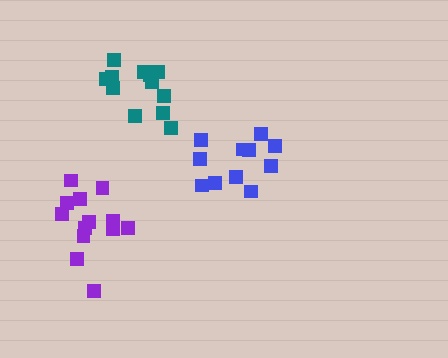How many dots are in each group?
Group 1: 11 dots, Group 2: 12 dots, Group 3: 13 dots (36 total).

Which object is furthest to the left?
The purple cluster is leftmost.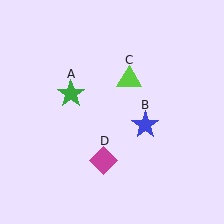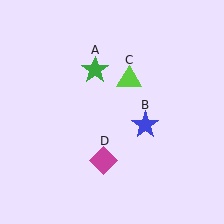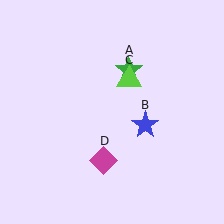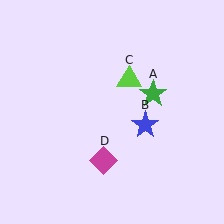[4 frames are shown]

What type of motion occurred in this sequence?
The green star (object A) rotated clockwise around the center of the scene.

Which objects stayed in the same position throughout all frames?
Blue star (object B) and lime triangle (object C) and magenta diamond (object D) remained stationary.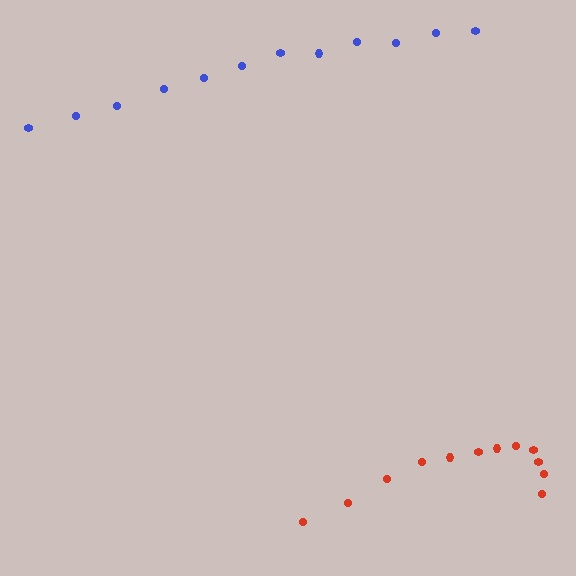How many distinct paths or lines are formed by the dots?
There are 2 distinct paths.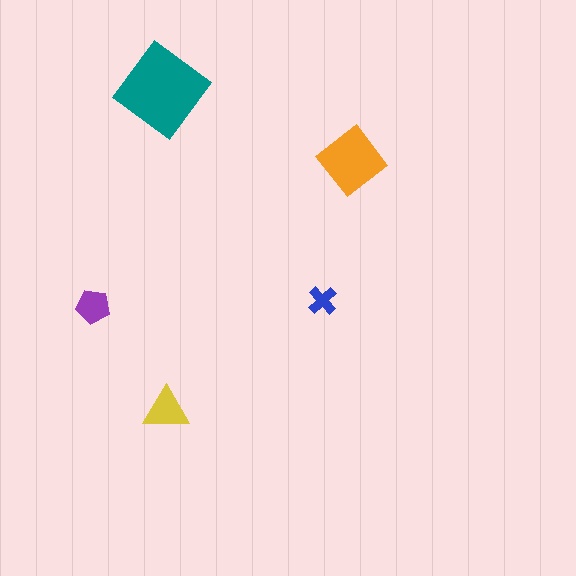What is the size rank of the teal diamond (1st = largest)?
1st.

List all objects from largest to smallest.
The teal diamond, the orange diamond, the yellow triangle, the purple pentagon, the blue cross.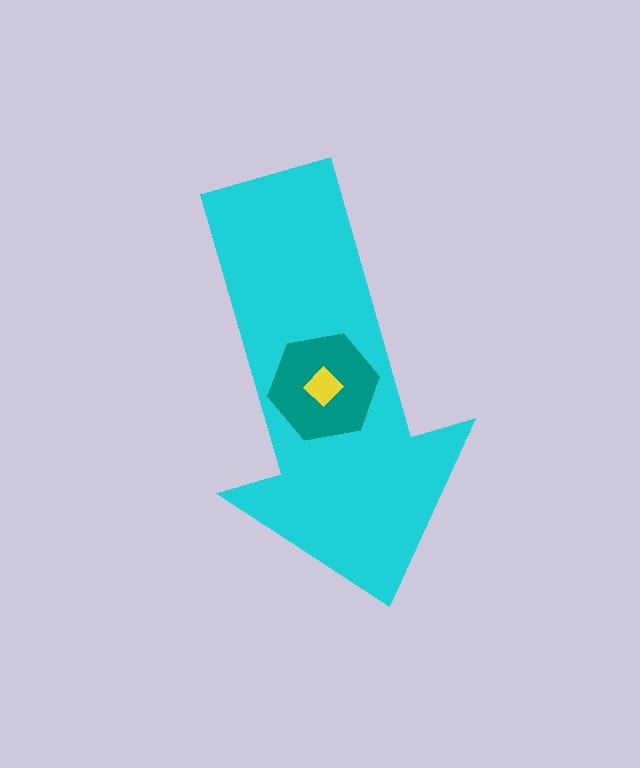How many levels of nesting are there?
3.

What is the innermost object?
The yellow diamond.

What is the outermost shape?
The cyan arrow.